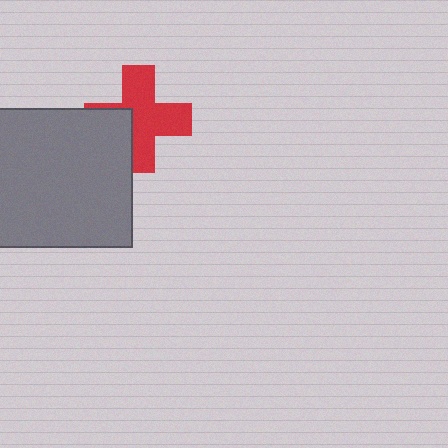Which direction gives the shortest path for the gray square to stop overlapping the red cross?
Moving left gives the shortest separation.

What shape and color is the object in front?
The object in front is a gray square.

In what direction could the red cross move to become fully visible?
The red cross could move right. That would shift it out from behind the gray square entirely.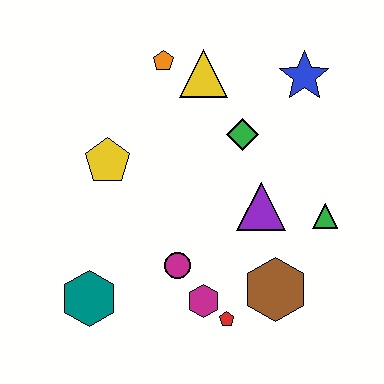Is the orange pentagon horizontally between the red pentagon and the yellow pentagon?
Yes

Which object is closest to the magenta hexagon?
The red pentagon is closest to the magenta hexagon.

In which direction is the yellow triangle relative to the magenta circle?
The yellow triangle is above the magenta circle.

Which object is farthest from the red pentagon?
The orange pentagon is farthest from the red pentagon.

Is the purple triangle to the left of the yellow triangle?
No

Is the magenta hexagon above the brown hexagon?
No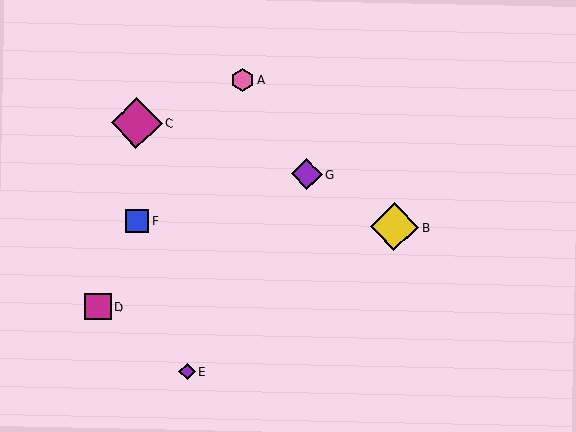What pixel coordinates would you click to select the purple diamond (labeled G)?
Click at (307, 174) to select the purple diamond G.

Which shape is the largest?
The magenta diamond (labeled C) is the largest.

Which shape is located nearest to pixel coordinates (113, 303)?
The magenta square (labeled D) at (98, 307) is nearest to that location.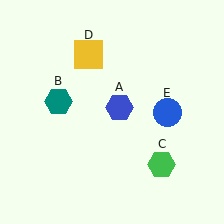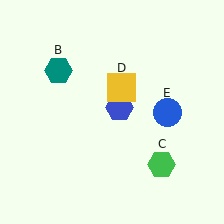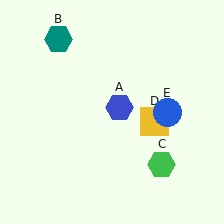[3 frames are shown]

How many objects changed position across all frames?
2 objects changed position: teal hexagon (object B), yellow square (object D).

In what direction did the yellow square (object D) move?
The yellow square (object D) moved down and to the right.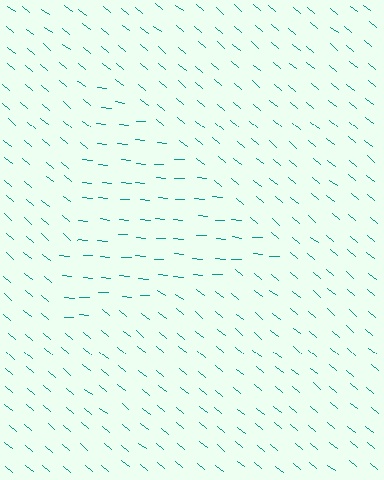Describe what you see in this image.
The image is filled with small teal line segments. A triangle region in the image has lines oriented differently from the surrounding lines, creating a visible texture boundary.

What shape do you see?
I see a triangle.